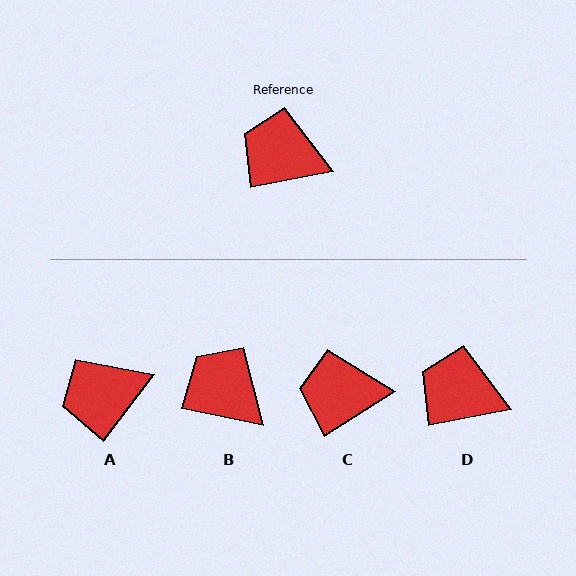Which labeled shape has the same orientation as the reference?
D.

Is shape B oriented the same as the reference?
No, it is off by about 23 degrees.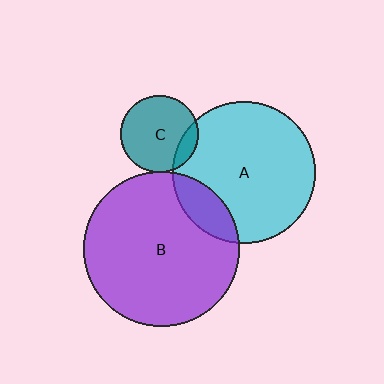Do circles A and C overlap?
Yes.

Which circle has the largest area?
Circle B (purple).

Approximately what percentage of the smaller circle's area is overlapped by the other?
Approximately 15%.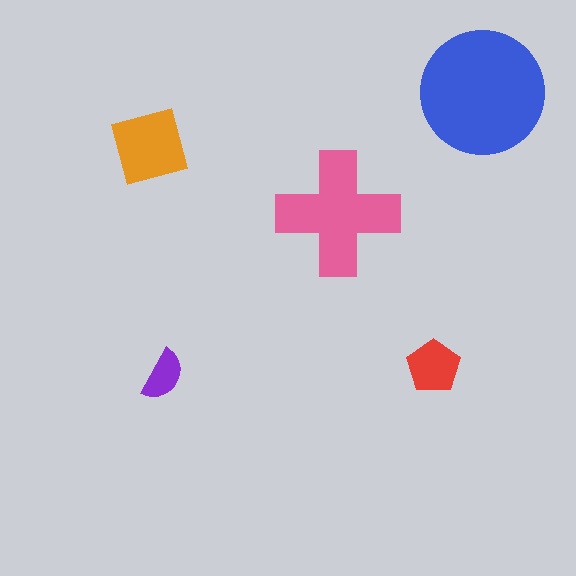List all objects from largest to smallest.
The blue circle, the pink cross, the orange square, the red pentagon, the purple semicircle.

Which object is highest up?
The blue circle is topmost.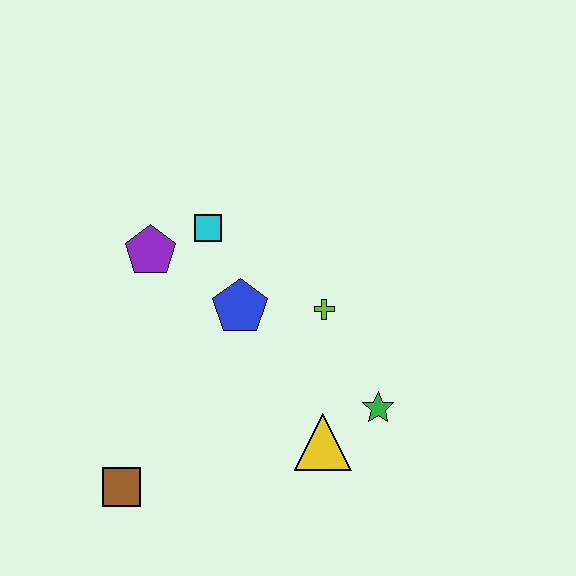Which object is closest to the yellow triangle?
The green star is closest to the yellow triangle.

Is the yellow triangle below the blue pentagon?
Yes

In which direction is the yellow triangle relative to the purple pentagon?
The yellow triangle is below the purple pentagon.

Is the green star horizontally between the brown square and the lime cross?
No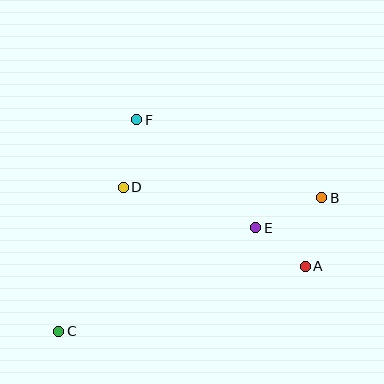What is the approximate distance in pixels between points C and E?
The distance between C and E is approximately 222 pixels.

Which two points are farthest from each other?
Points B and C are farthest from each other.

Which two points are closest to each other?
Points A and E are closest to each other.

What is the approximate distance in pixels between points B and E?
The distance between B and E is approximately 72 pixels.